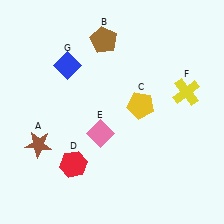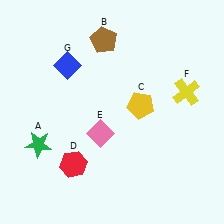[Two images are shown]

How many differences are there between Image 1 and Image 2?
There is 1 difference between the two images.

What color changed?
The star (A) changed from brown in Image 1 to green in Image 2.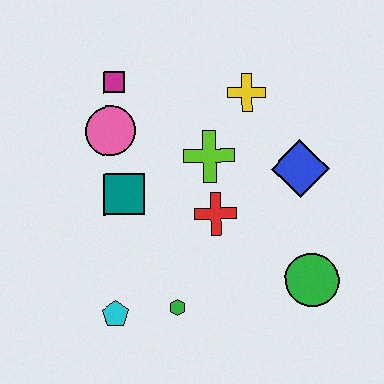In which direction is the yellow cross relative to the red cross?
The yellow cross is above the red cross.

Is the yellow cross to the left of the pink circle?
No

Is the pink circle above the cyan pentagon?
Yes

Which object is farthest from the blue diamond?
The cyan pentagon is farthest from the blue diamond.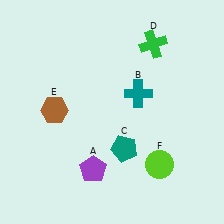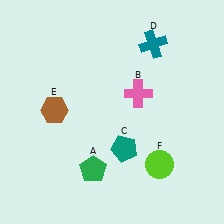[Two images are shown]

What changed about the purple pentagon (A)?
In Image 1, A is purple. In Image 2, it changed to green.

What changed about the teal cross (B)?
In Image 1, B is teal. In Image 2, it changed to pink.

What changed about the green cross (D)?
In Image 1, D is green. In Image 2, it changed to teal.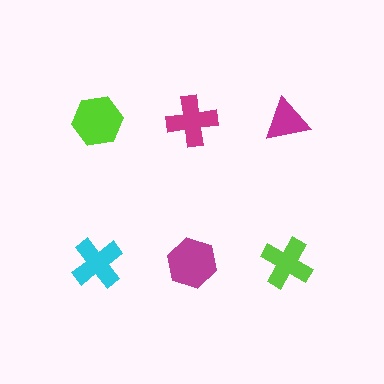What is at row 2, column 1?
A cyan cross.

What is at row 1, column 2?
A magenta cross.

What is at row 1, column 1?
A lime hexagon.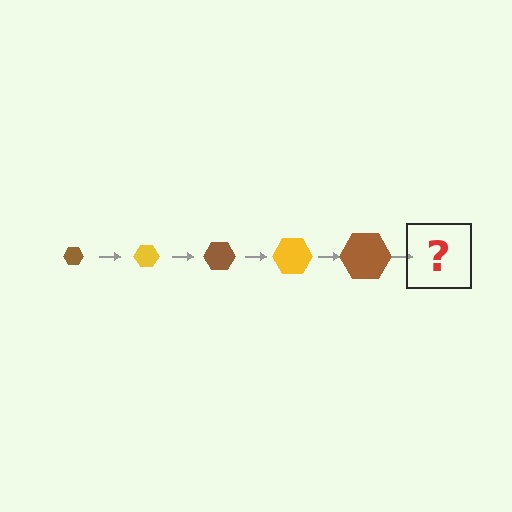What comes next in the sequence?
The next element should be a yellow hexagon, larger than the previous one.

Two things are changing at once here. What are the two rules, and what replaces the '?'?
The two rules are that the hexagon grows larger each step and the color cycles through brown and yellow. The '?' should be a yellow hexagon, larger than the previous one.